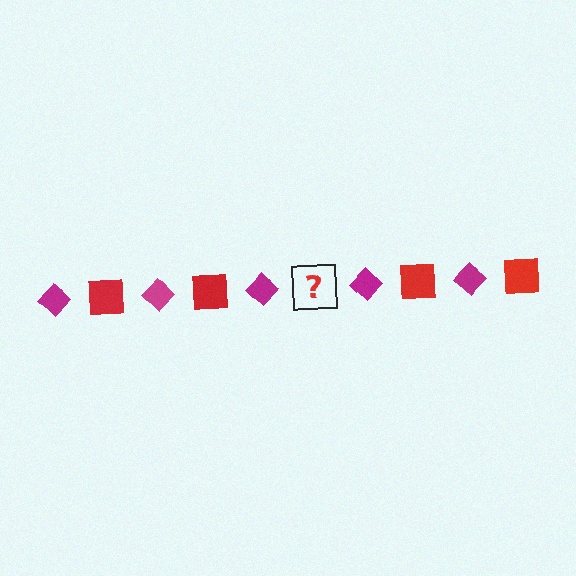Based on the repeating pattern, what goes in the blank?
The blank should be a red square.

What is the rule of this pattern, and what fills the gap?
The rule is that the pattern alternates between magenta diamond and red square. The gap should be filled with a red square.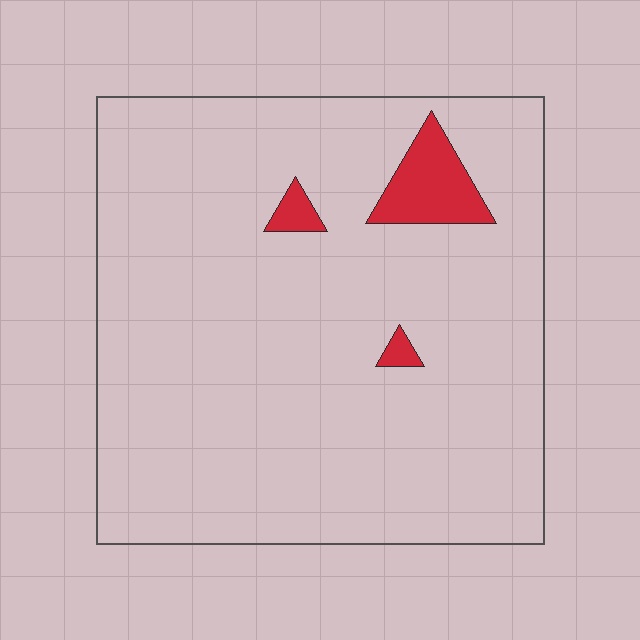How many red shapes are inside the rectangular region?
3.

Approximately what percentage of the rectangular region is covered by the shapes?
Approximately 5%.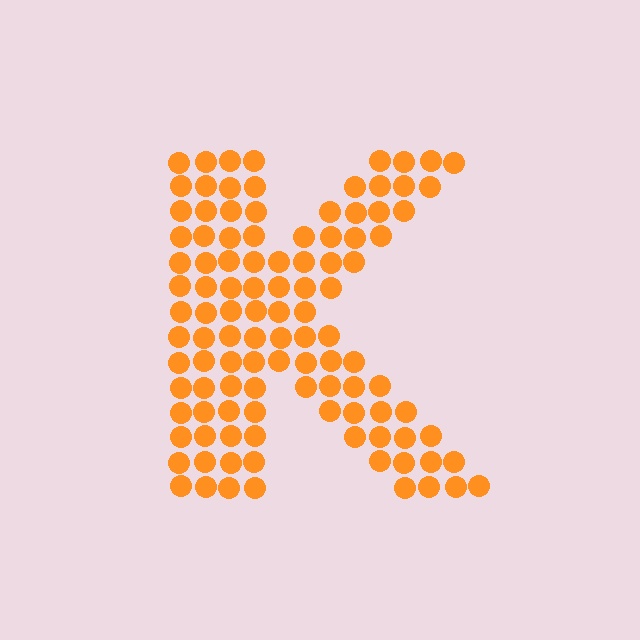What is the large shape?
The large shape is the letter K.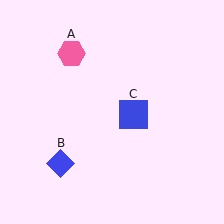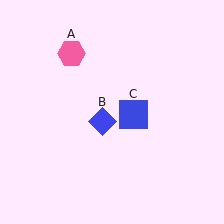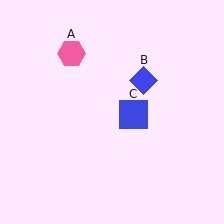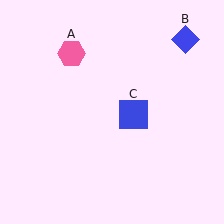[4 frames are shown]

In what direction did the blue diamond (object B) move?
The blue diamond (object B) moved up and to the right.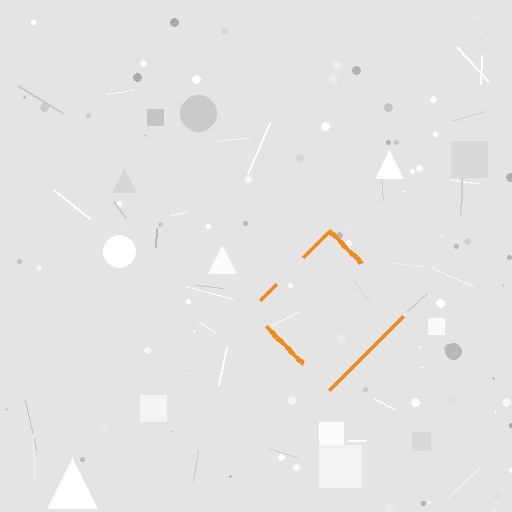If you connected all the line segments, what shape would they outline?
They would outline a diamond.